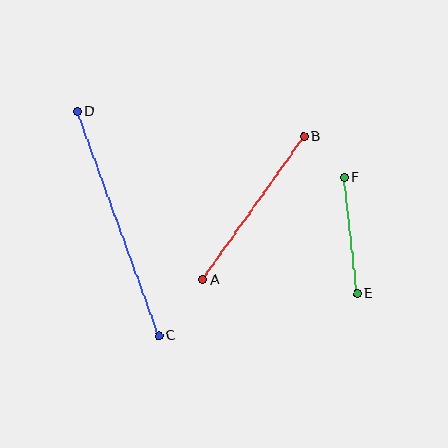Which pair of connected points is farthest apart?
Points C and D are farthest apart.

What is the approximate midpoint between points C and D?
The midpoint is at approximately (118, 224) pixels.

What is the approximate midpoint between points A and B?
The midpoint is at approximately (253, 208) pixels.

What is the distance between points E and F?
The distance is approximately 117 pixels.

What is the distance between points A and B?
The distance is approximately 176 pixels.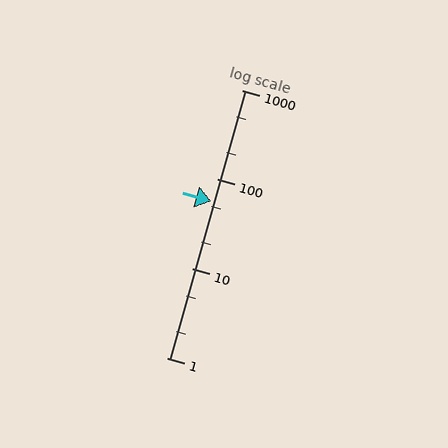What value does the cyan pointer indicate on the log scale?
The pointer indicates approximately 57.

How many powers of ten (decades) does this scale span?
The scale spans 3 decades, from 1 to 1000.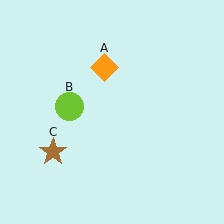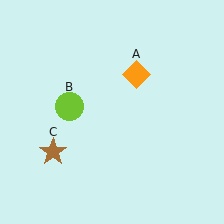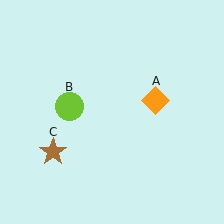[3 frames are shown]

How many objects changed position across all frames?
1 object changed position: orange diamond (object A).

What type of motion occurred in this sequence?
The orange diamond (object A) rotated clockwise around the center of the scene.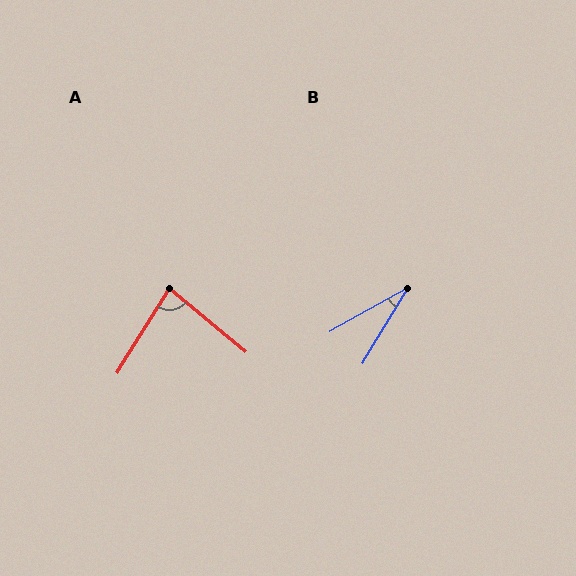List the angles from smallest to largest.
B (30°), A (82°).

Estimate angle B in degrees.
Approximately 30 degrees.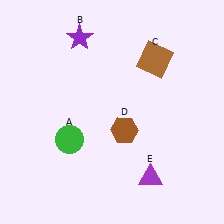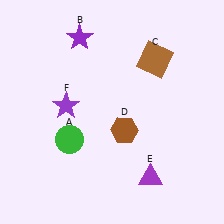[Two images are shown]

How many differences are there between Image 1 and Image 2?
There is 1 difference between the two images.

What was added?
A purple star (F) was added in Image 2.